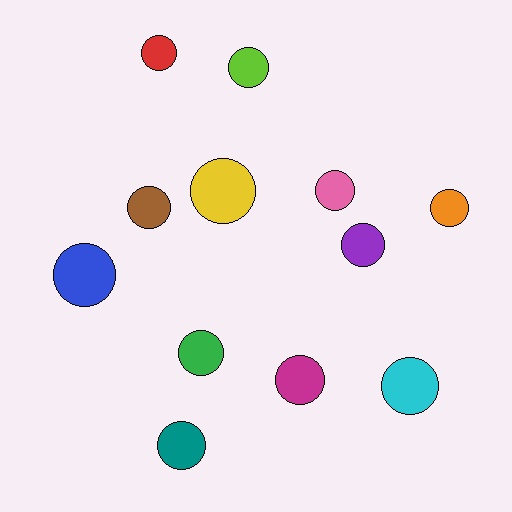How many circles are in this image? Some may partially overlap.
There are 12 circles.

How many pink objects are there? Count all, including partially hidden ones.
There is 1 pink object.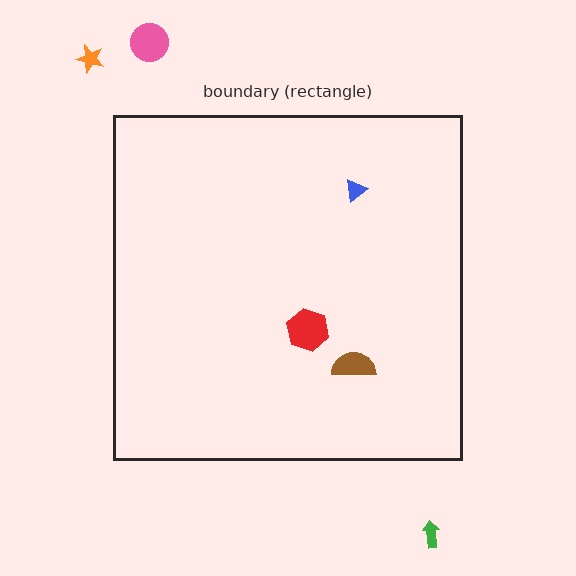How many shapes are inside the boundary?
3 inside, 3 outside.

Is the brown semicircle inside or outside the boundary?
Inside.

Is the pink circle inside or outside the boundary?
Outside.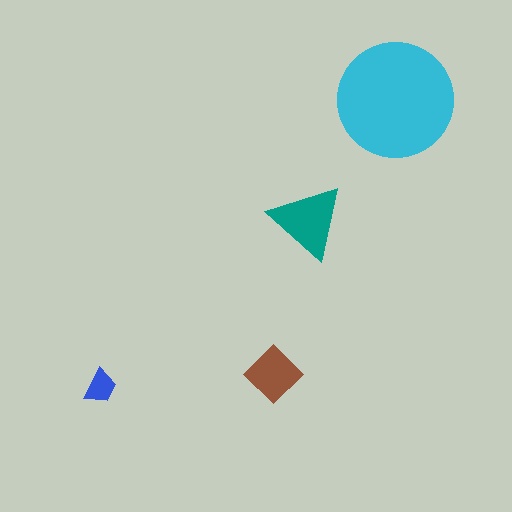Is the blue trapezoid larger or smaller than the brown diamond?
Smaller.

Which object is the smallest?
The blue trapezoid.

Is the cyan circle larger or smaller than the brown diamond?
Larger.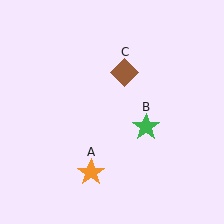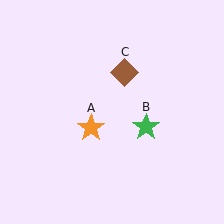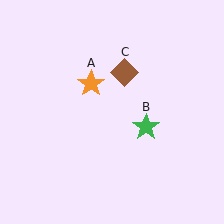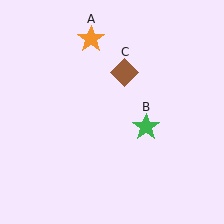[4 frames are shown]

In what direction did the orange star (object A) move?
The orange star (object A) moved up.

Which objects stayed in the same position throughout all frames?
Green star (object B) and brown diamond (object C) remained stationary.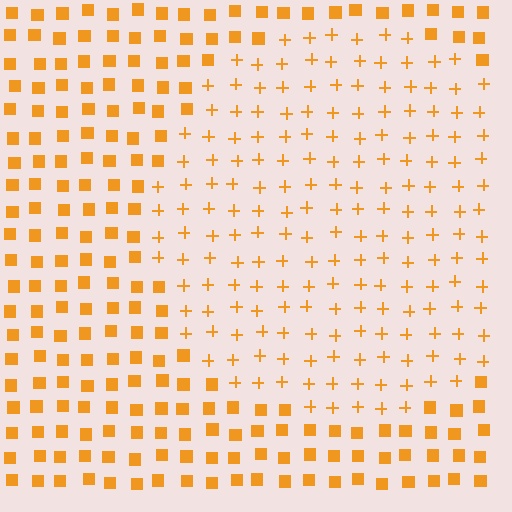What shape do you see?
I see a circle.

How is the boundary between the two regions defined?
The boundary is defined by a change in element shape: plus signs inside vs. squares outside. All elements share the same color and spacing.